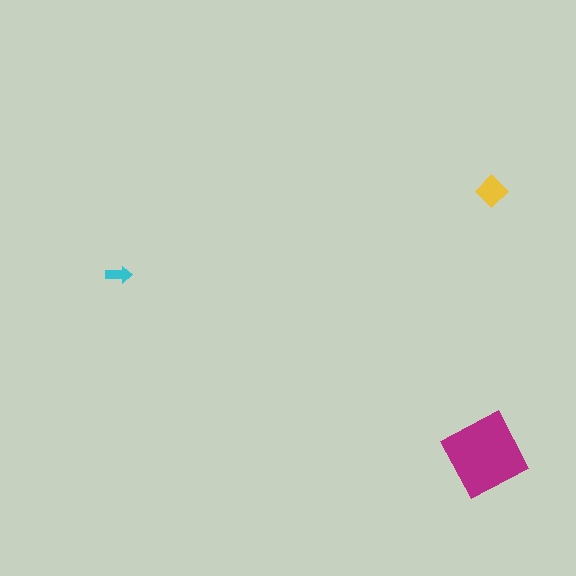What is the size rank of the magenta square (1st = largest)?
1st.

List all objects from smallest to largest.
The cyan arrow, the yellow diamond, the magenta square.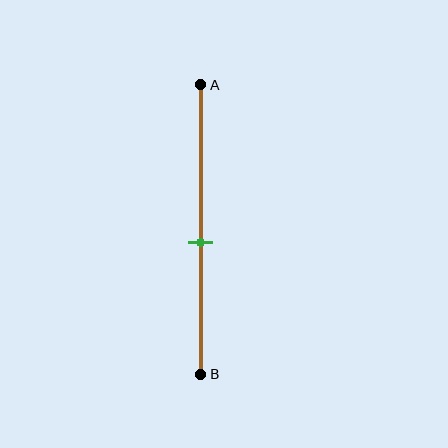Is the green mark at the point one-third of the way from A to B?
No, the mark is at about 55% from A, not at the 33% one-third point.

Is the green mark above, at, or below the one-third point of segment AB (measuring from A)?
The green mark is below the one-third point of segment AB.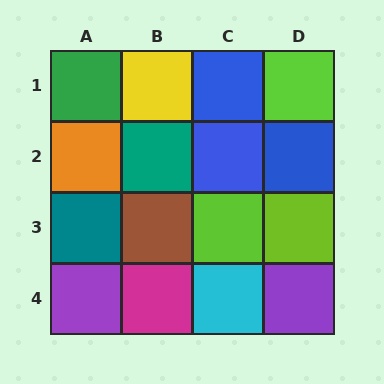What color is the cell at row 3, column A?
Teal.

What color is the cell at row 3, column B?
Brown.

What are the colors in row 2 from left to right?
Orange, teal, blue, blue.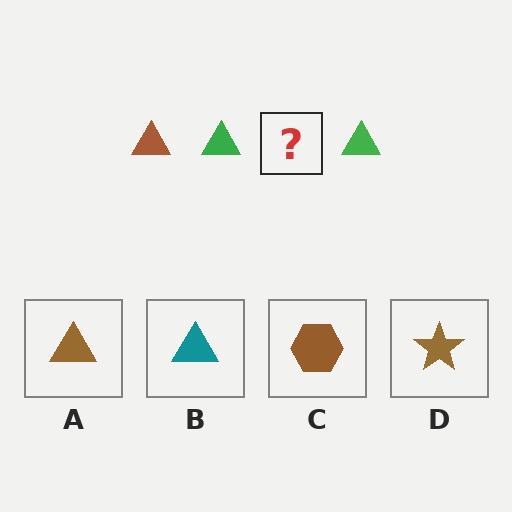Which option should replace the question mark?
Option A.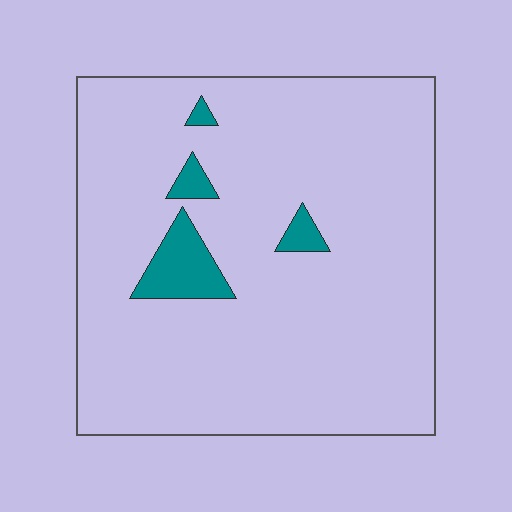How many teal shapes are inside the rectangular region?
4.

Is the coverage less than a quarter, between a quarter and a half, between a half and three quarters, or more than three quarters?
Less than a quarter.